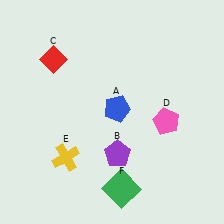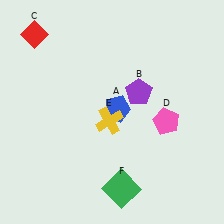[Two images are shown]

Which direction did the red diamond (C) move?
The red diamond (C) moved up.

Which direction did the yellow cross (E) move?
The yellow cross (E) moved right.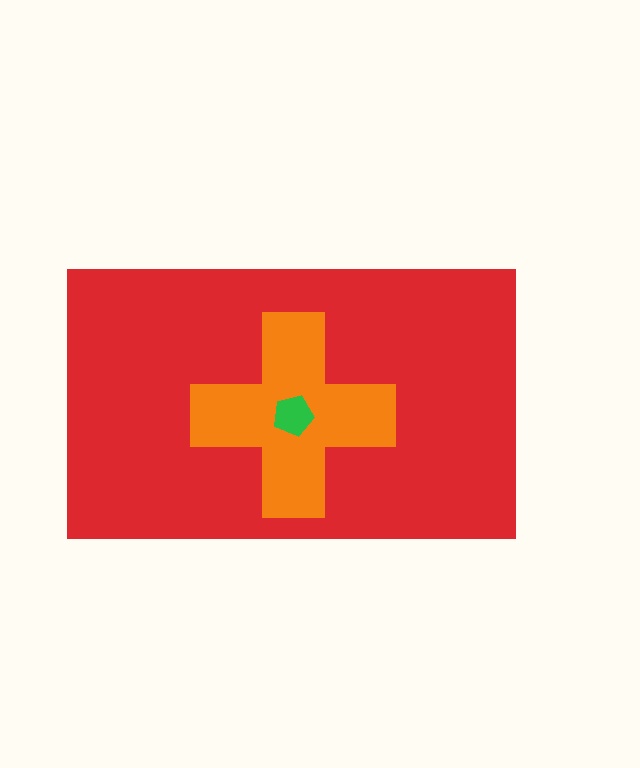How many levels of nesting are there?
3.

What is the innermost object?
The green pentagon.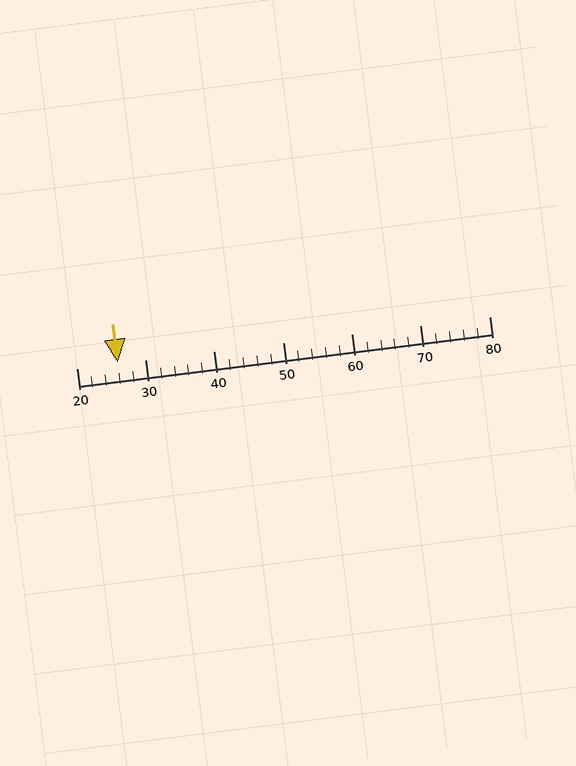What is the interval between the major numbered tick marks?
The major tick marks are spaced 10 units apart.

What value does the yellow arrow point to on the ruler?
The yellow arrow points to approximately 26.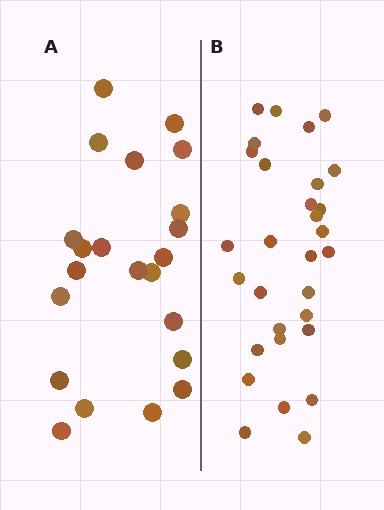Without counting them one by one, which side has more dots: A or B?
Region B (the right region) has more dots.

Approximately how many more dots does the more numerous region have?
Region B has roughly 8 or so more dots than region A.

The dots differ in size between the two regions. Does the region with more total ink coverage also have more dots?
No. Region A has more total ink coverage because its dots are larger, but region B actually contains more individual dots. Total area can be misleading — the number of items is what matters here.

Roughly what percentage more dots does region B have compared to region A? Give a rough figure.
About 35% more.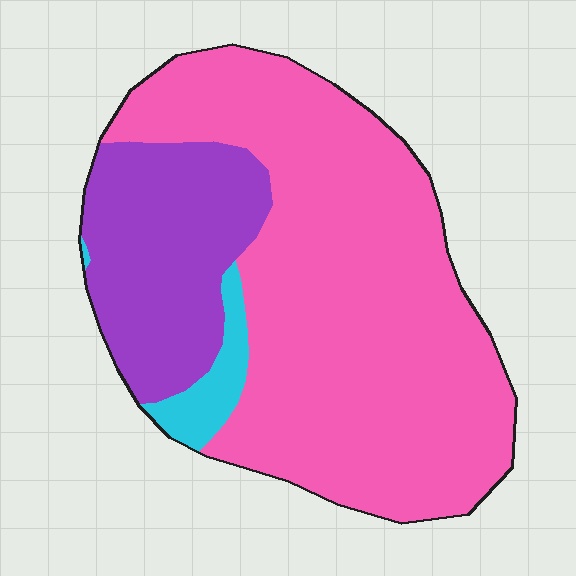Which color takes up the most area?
Pink, at roughly 70%.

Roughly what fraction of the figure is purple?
Purple takes up less than a quarter of the figure.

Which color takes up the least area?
Cyan, at roughly 5%.